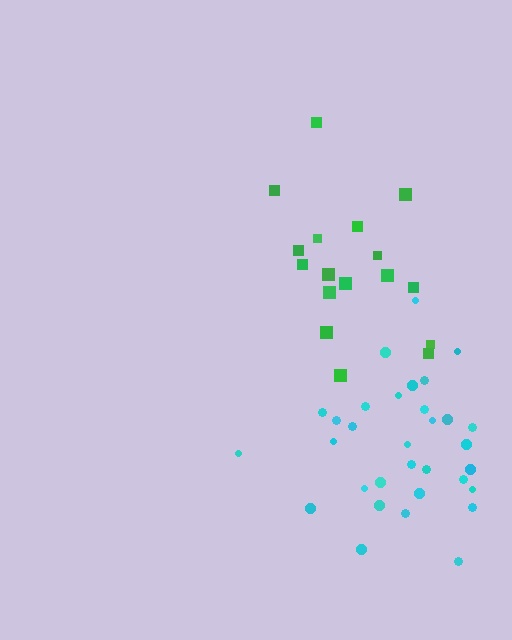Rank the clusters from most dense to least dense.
cyan, green.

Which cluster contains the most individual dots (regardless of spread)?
Cyan (32).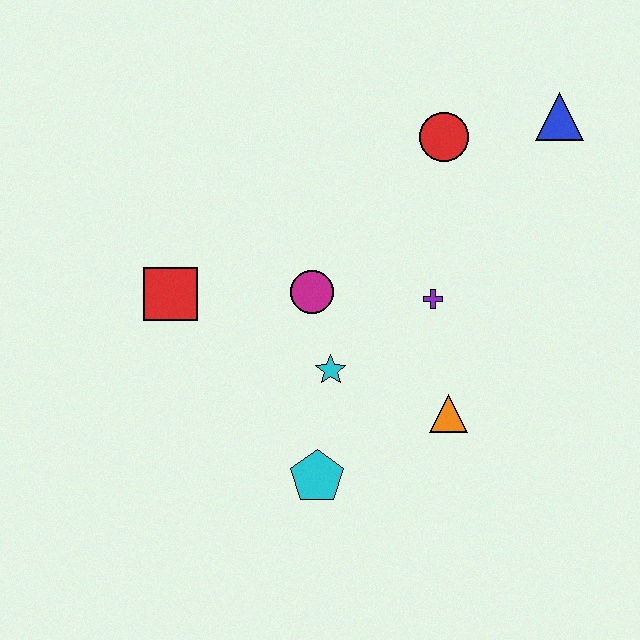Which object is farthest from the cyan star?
The blue triangle is farthest from the cyan star.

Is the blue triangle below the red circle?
No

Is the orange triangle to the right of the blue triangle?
No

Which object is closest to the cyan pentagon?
The cyan star is closest to the cyan pentagon.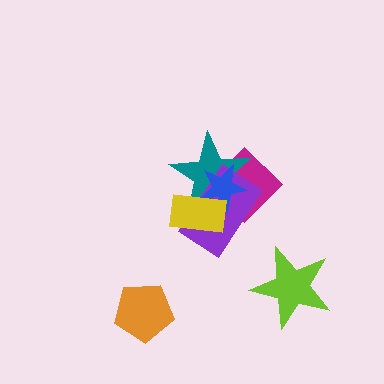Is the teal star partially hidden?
Yes, it is partially covered by another shape.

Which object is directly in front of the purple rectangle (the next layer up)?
The blue star is directly in front of the purple rectangle.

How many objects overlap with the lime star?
0 objects overlap with the lime star.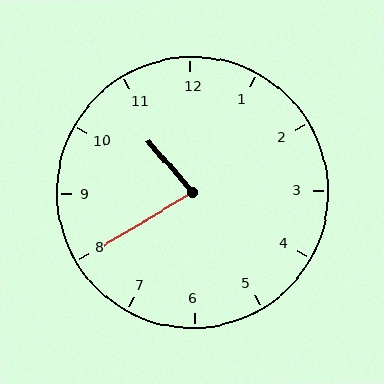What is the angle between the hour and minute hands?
Approximately 80 degrees.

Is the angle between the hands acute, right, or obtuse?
It is acute.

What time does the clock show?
10:40.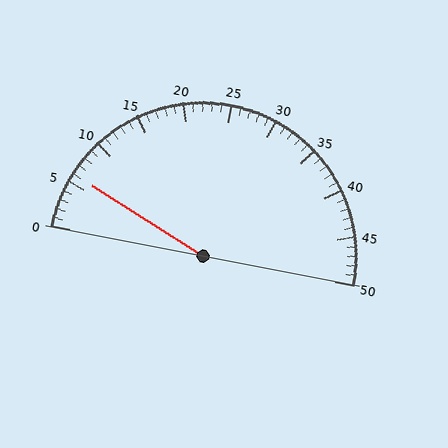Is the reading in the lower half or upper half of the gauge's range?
The reading is in the lower half of the range (0 to 50).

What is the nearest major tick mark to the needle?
The nearest major tick mark is 5.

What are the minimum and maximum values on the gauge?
The gauge ranges from 0 to 50.